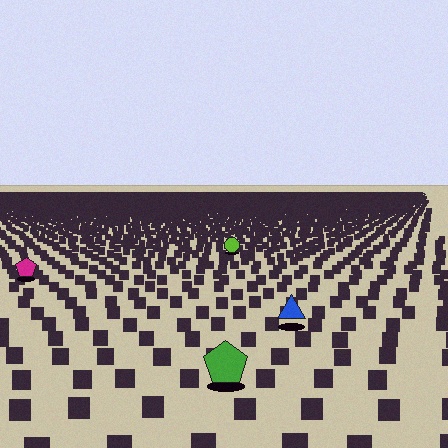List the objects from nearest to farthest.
From nearest to farthest: the green pentagon, the blue triangle, the magenta pentagon, the lime circle.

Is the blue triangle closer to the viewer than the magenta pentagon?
Yes. The blue triangle is closer — you can tell from the texture gradient: the ground texture is coarser near it.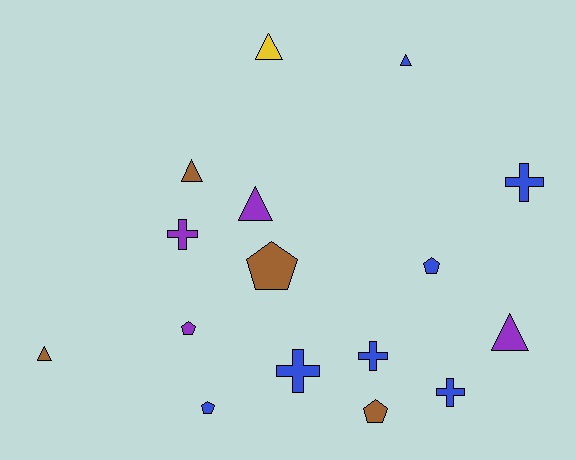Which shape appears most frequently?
Triangle, with 6 objects.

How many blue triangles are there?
There is 1 blue triangle.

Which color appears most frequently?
Blue, with 7 objects.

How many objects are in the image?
There are 16 objects.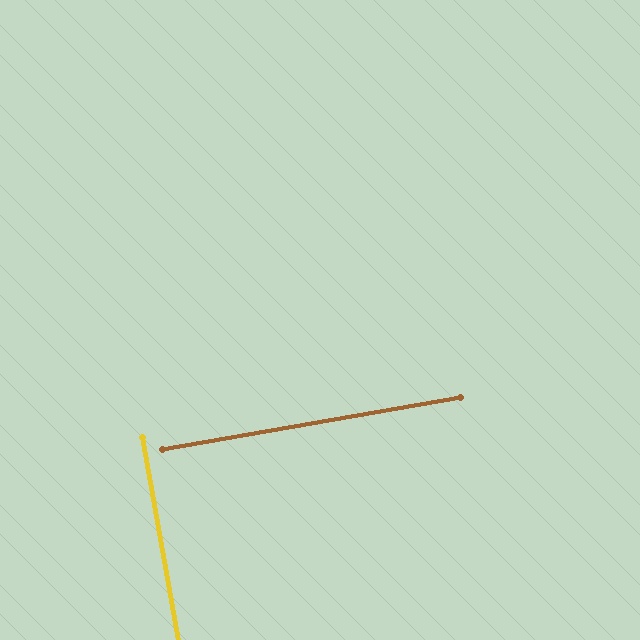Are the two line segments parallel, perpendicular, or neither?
Perpendicular — they meet at approximately 90°.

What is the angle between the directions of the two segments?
Approximately 90 degrees.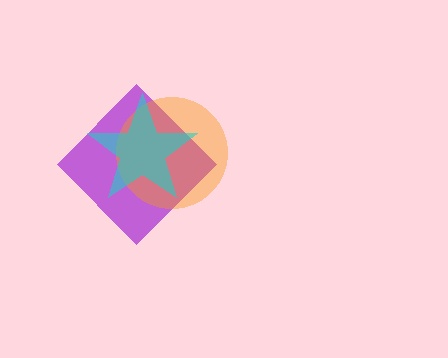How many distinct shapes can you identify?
There are 3 distinct shapes: a purple diamond, an orange circle, a cyan star.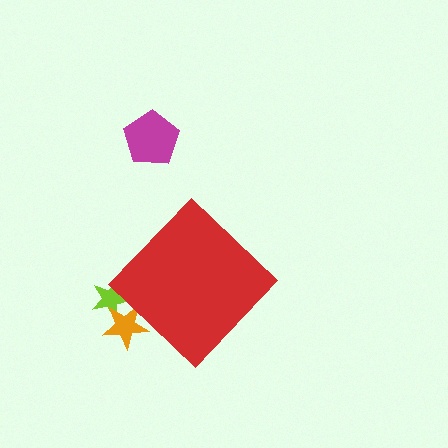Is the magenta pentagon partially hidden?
No, the magenta pentagon is fully visible.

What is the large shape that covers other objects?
A red diamond.